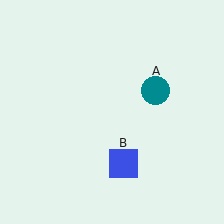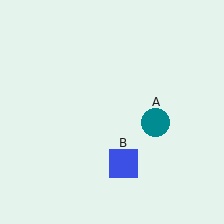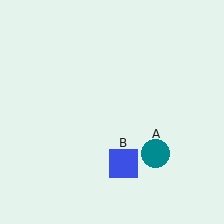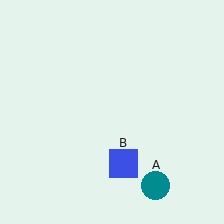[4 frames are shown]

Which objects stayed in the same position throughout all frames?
Blue square (object B) remained stationary.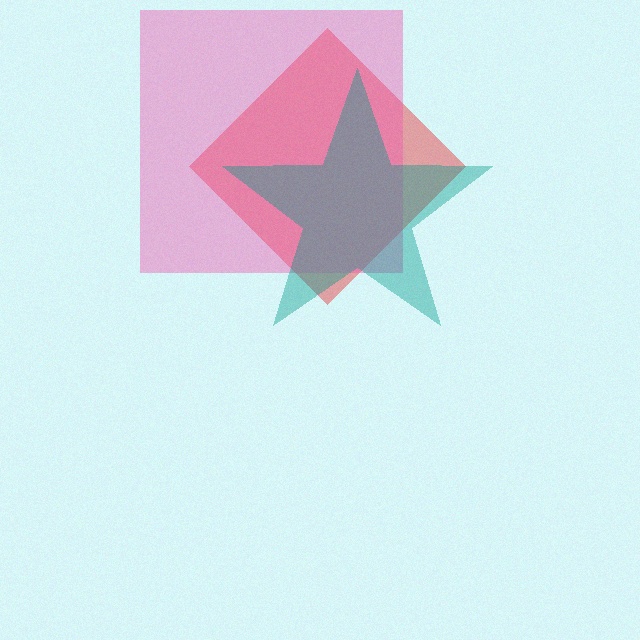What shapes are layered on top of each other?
The layered shapes are: a red diamond, a pink square, a teal star.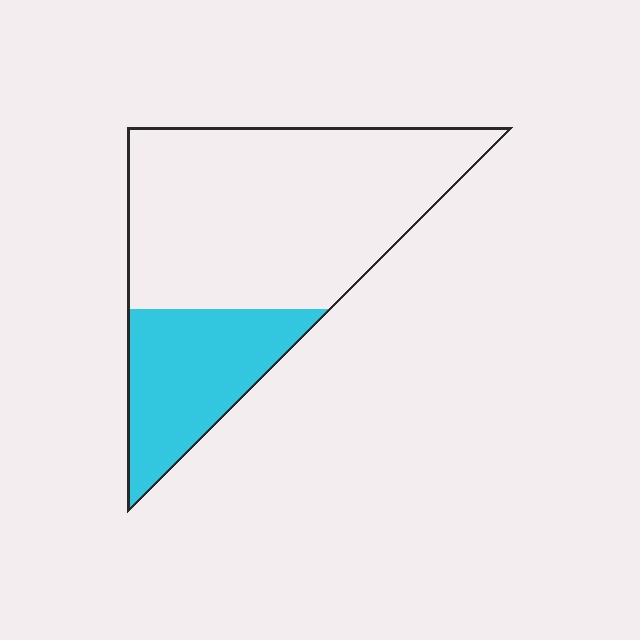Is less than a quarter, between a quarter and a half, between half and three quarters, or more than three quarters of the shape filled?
Between a quarter and a half.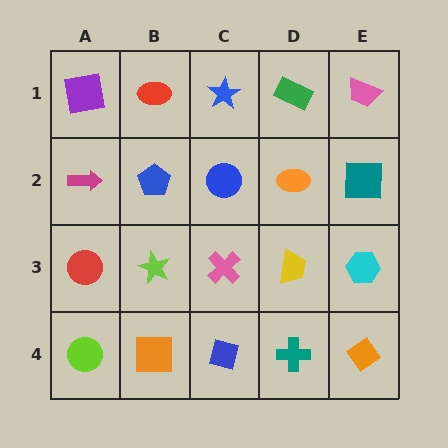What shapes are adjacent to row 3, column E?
A teal square (row 2, column E), an orange diamond (row 4, column E), a yellow trapezoid (row 3, column D).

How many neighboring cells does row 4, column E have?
2.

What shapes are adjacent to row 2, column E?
A pink trapezoid (row 1, column E), a cyan hexagon (row 3, column E), an orange ellipse (row 2, column D).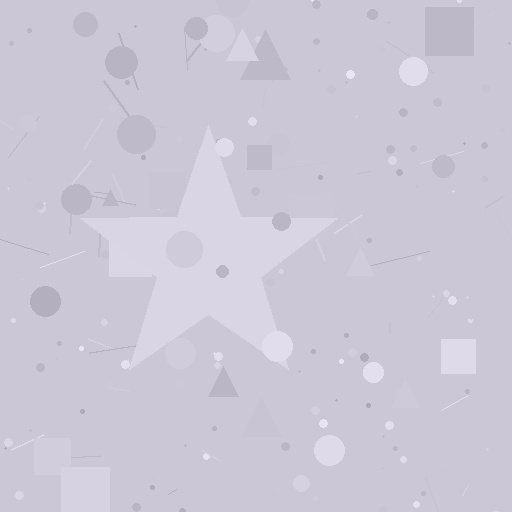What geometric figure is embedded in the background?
A star is embedded in the background.